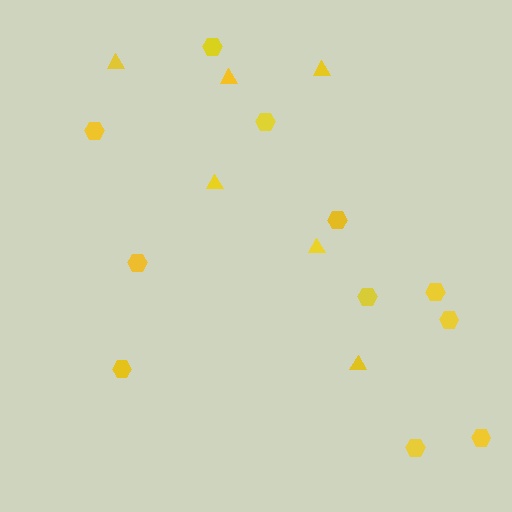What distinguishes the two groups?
There are 2 groups: one group of hexagons (11) and one group of triangles (6).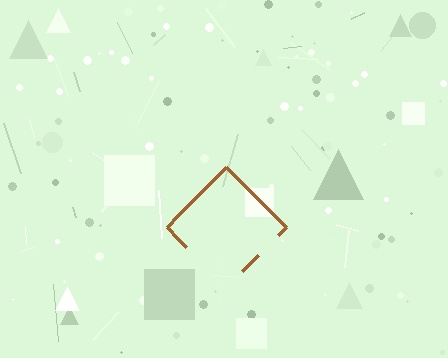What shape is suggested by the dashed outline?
The dashed outline suggests a diamond.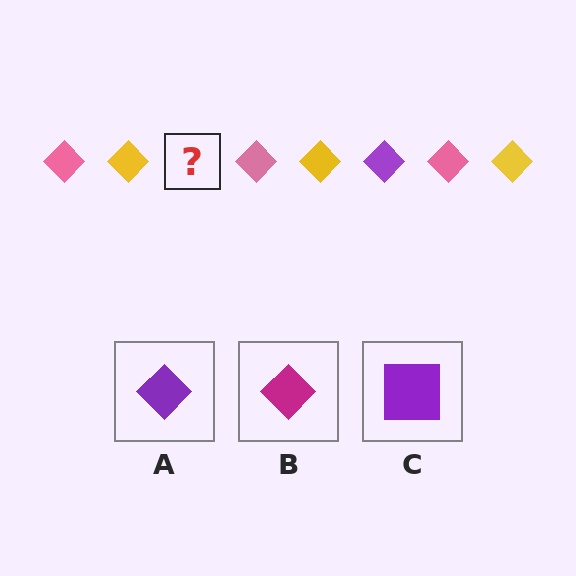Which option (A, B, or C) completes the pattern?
A.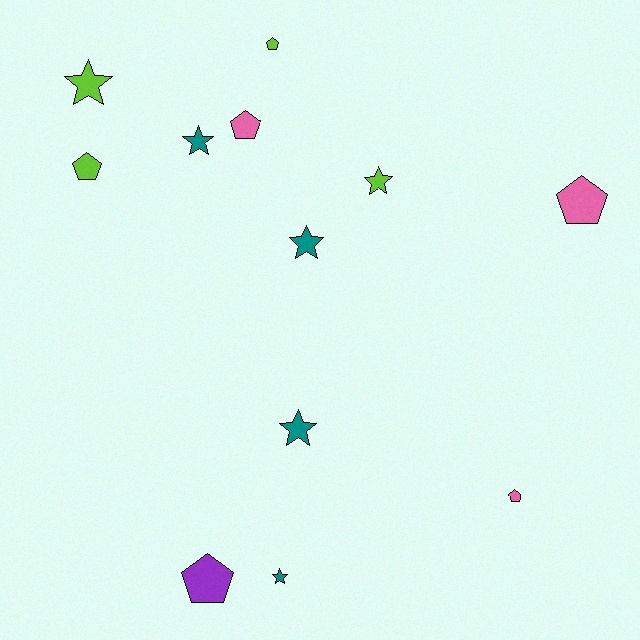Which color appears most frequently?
Lime, with 4 objects.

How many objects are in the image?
There are 12 objects.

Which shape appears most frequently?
Pentagon, with 6 objects.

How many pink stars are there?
There are no pink stars.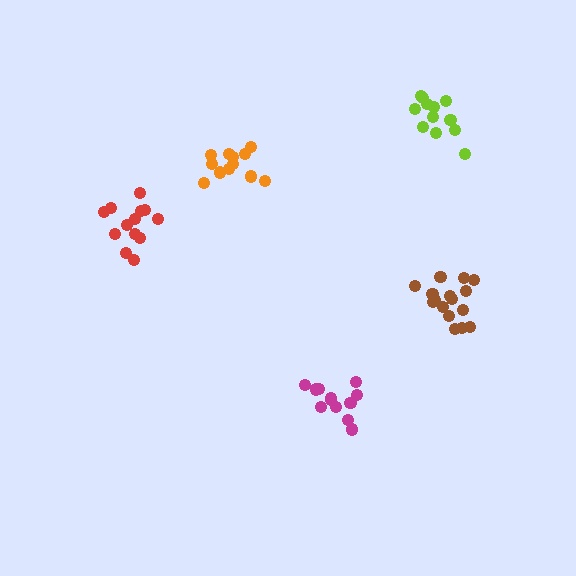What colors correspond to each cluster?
The clusters are colored: red, brown, magenta, lime, orange.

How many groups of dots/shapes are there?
There are 5 groups.